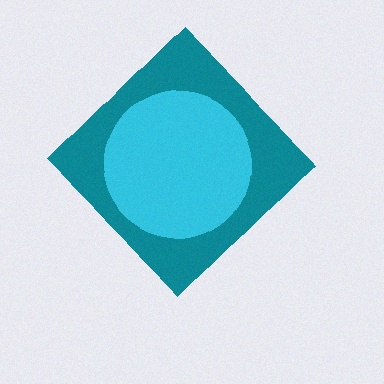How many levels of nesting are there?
2.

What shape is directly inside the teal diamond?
The cyan circle.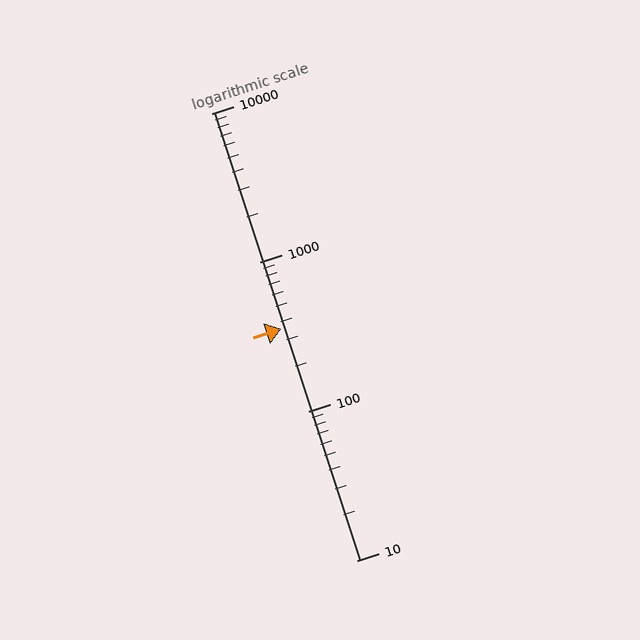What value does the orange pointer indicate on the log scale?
The pointer indicates approximately 360.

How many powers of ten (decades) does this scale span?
The scale spans 3 decades, from 10 to 10000.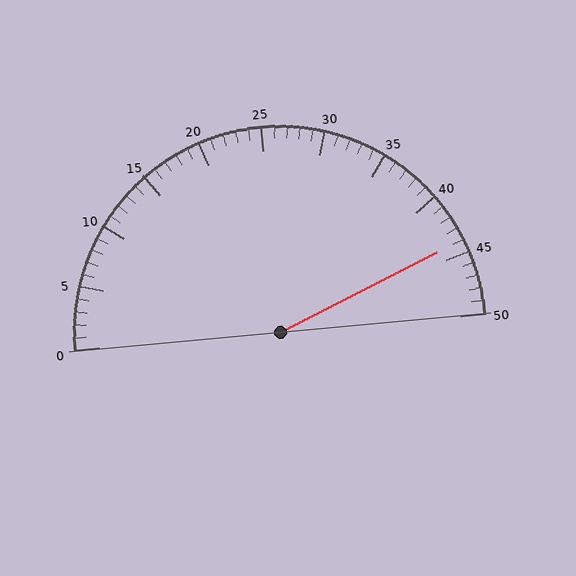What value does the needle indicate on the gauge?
The needle indicates approximately 44.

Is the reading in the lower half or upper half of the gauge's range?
The reading is in the upper half of the range (0 to 50).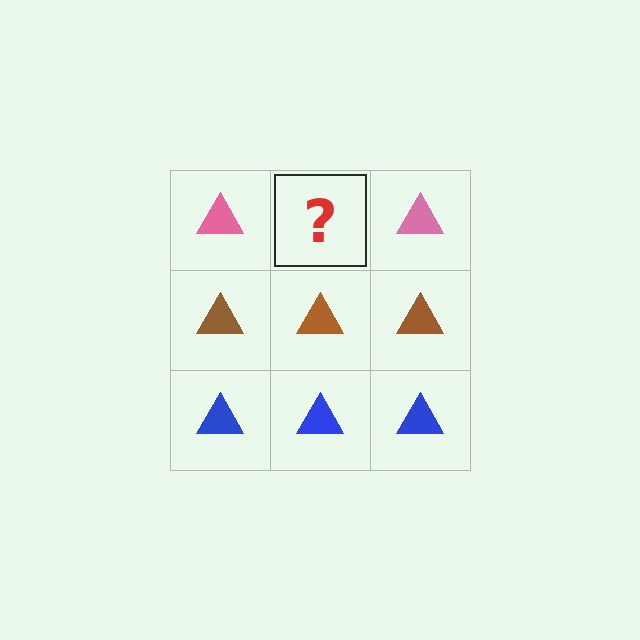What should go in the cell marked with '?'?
The missing cell should contain a pink triangle.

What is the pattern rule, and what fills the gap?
The rule is that each row has a consistent color. The gap should be filled with a pink triangle.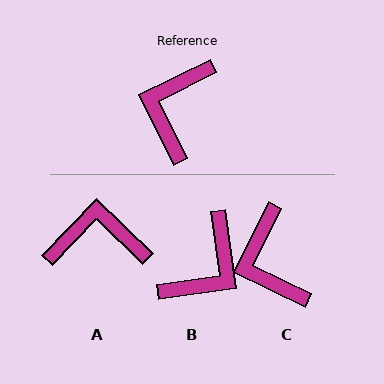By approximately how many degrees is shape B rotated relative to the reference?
Approximately 162 degrees counter-clockwise.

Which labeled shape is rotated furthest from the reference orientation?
B, about 162 degrees away.